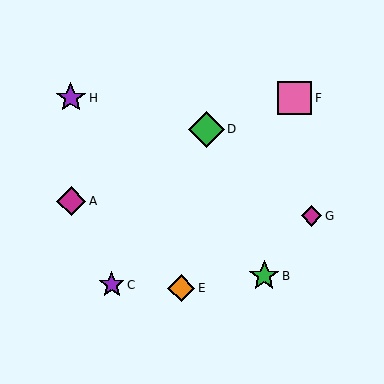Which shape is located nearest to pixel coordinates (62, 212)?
The magenta diamond (labeled A) at (71, 201) is nearest to that location.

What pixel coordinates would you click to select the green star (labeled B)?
Click at (264, 276) to select the green star B.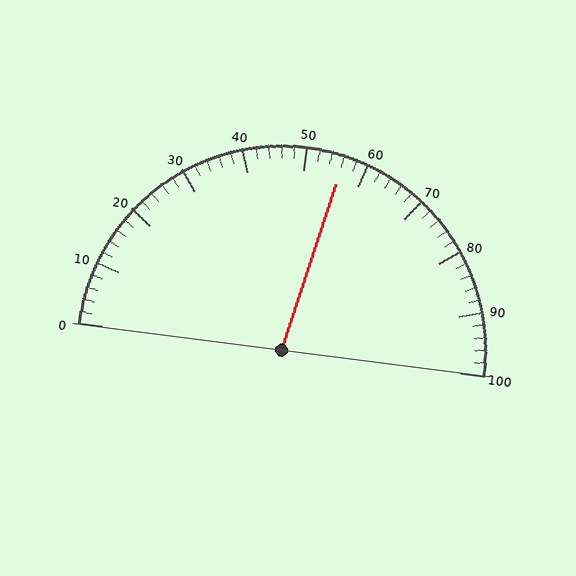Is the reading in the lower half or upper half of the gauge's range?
The reading is in the upper half of the range (0 to 100).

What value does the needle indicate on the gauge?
The needle indicates approximately 56.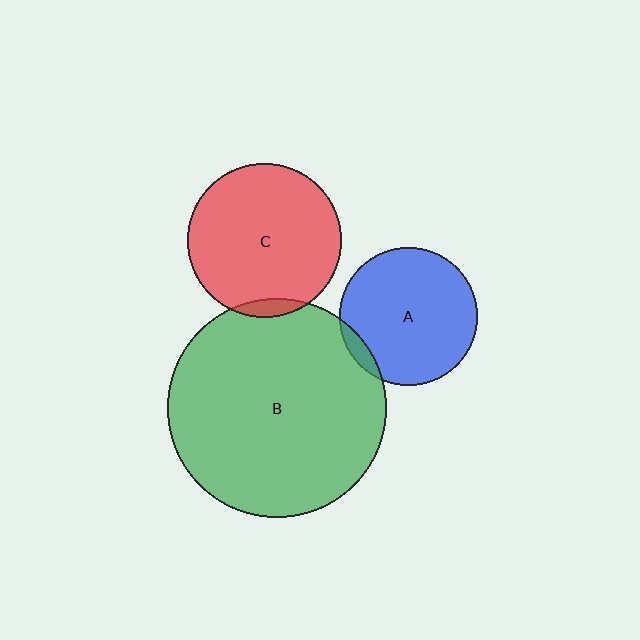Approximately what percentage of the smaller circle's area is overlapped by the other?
Approximately 5%.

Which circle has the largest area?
Circle B (green).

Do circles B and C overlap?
Yes.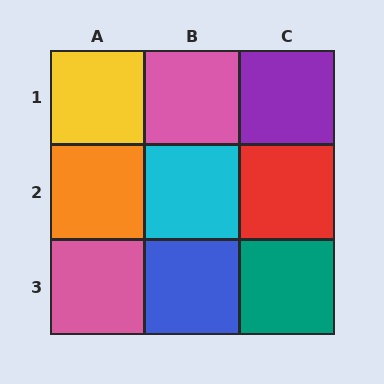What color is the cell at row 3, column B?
Blue.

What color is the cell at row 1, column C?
Purple.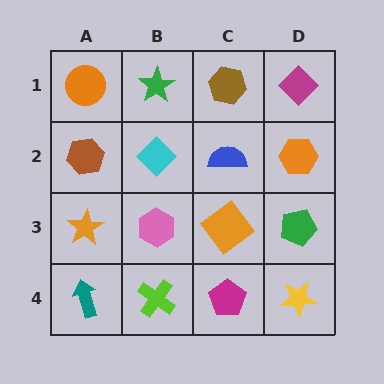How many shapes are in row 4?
4 shapes.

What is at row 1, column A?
An orange circle.